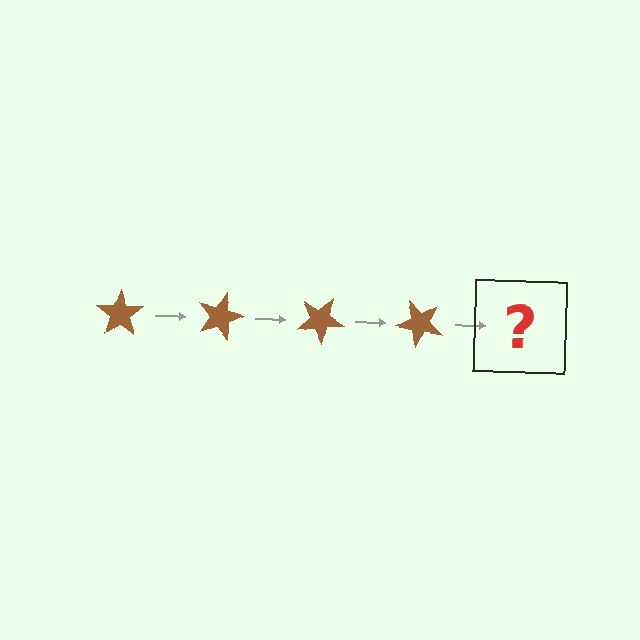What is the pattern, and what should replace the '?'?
The pattern is that the star rotates 15 degrees each step. The '?' should be a brown star rotated 60 degrees.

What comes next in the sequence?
The next element should be a brown star rotated 60 degrees.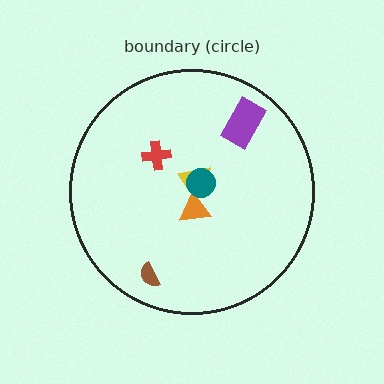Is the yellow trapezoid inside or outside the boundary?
Inside.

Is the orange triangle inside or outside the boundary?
Inside.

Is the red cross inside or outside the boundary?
Inside.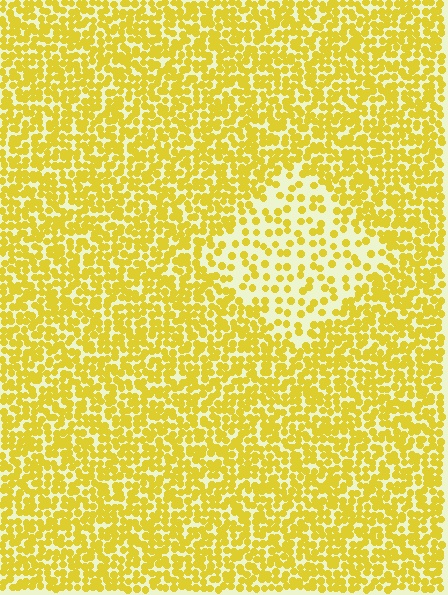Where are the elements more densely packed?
The elements are more densely packed outside the diamond boundary.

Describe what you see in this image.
The image contains small yellow elements arranged at two different densities. A diamond-shaped region is visible where the elements are less densely packed than the surrounding area.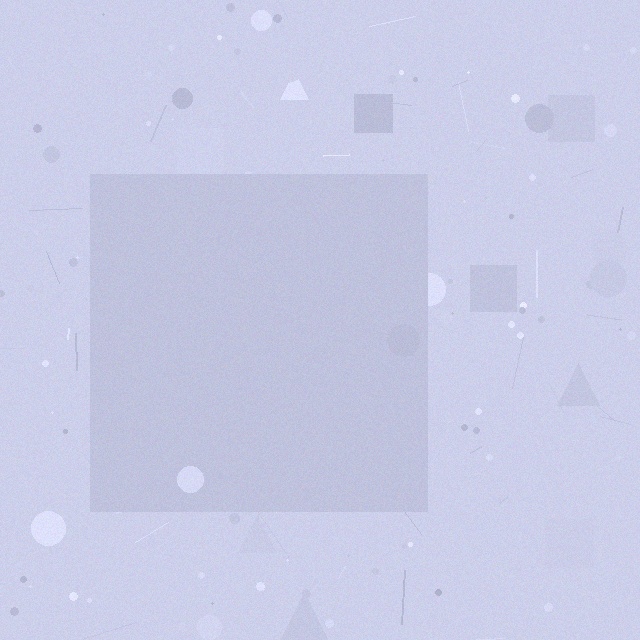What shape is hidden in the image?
A square is hidden in the image.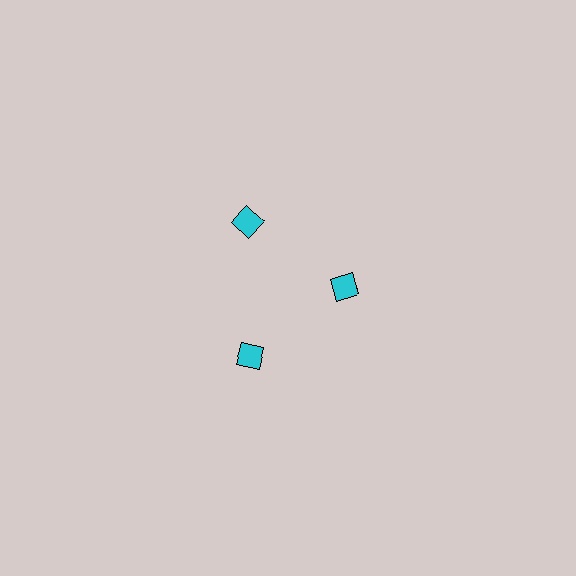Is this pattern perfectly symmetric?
No. The 3 cyan squares are arranged in a ring, but one element near the 3 o'clock position is pulled inward toward the center, breaking the 3-fold rotational symmetry.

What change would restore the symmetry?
The symmetry would be restored by moving it outward, back onto the ring so that all 3 squares sit at equal angles and equal distance from the center.